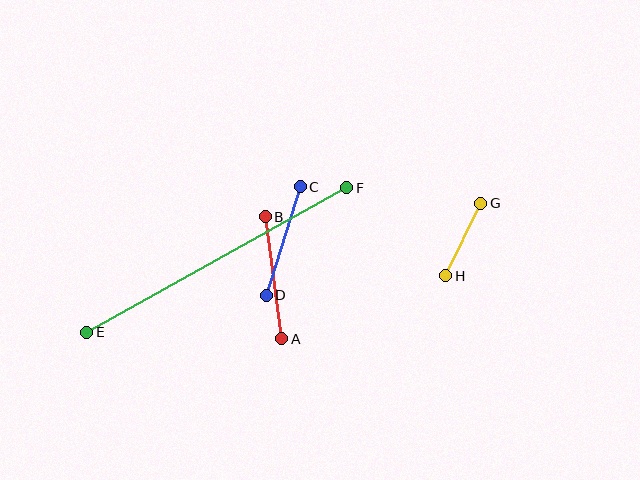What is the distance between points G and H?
The distance is approximately 81 pixels.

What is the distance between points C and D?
The distance is approximately 114 pixels.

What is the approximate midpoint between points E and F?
The midpoint is at approximately (217, 260) pixels.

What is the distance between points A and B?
The distance is approximately 123 pixels.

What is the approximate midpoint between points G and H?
The midpoint is at approximately (463, 240) pixels.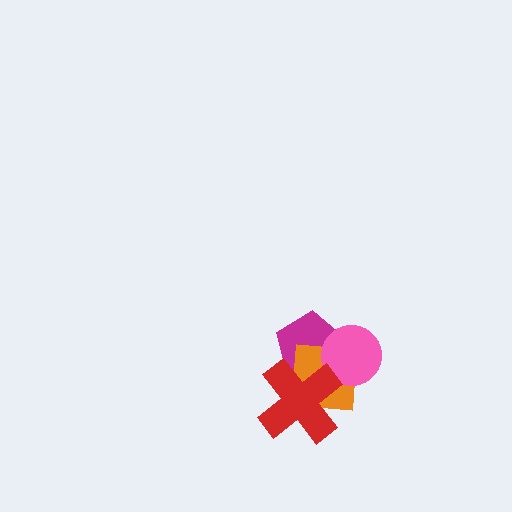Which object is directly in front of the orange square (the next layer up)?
The pink circle is directly in front of the orange square.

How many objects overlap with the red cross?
2 objects overlap with the red cross.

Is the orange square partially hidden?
Yes, it is partially covered by another shape.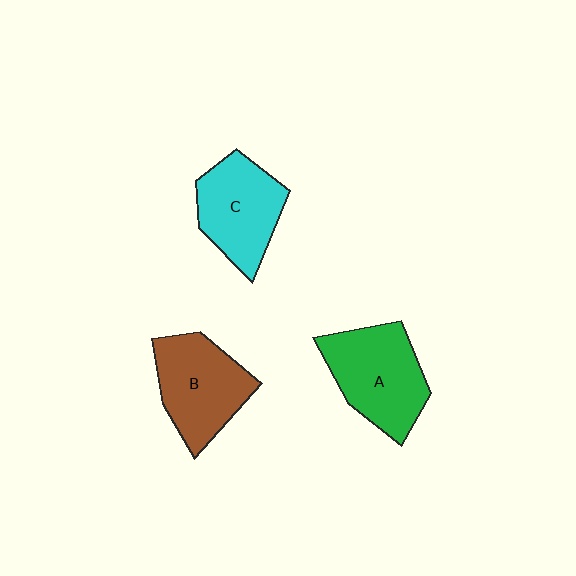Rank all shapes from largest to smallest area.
From largest to smallest: A (green), B (brown), C (cyan).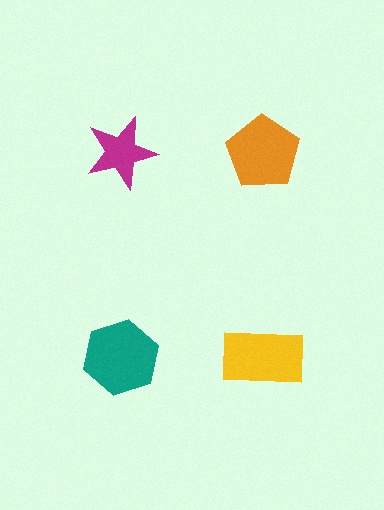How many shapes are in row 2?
2 shapes.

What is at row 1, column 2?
An orange pentagon.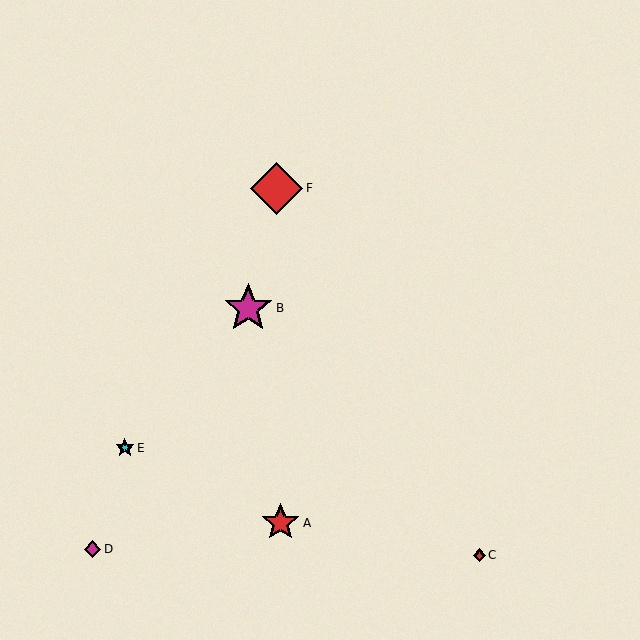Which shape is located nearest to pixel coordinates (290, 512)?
The red star (labeled A) at (281, 523) is nearest to that location.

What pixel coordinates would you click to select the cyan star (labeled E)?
Click at (125, 448) to select the cyan star E.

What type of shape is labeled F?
Shape F is a red diamond.